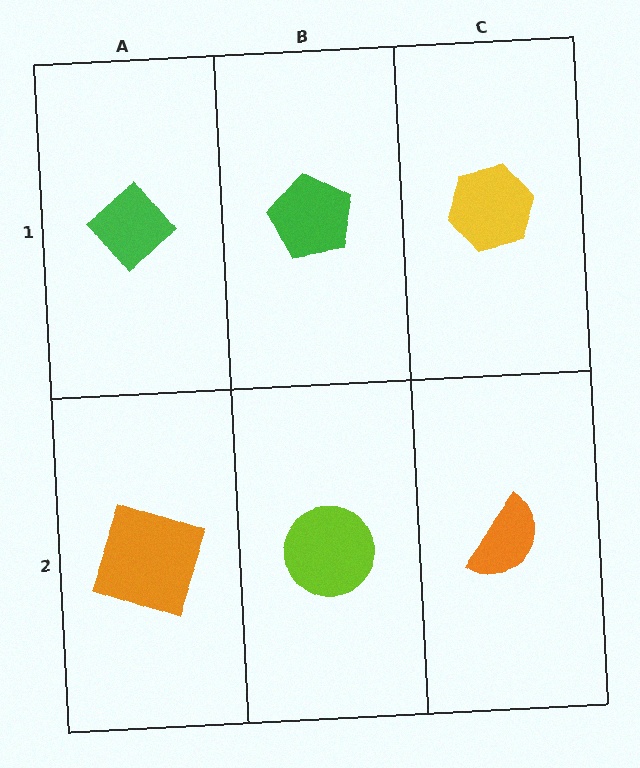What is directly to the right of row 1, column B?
A yellow hexagon.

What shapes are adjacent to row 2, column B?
A green pentagon (row 1, column B), an orange square (row 2, column A), an orange semicircle (row 2, column C).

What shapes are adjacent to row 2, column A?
A green diamond (row 1, column A), a lime circle (row 2, column B).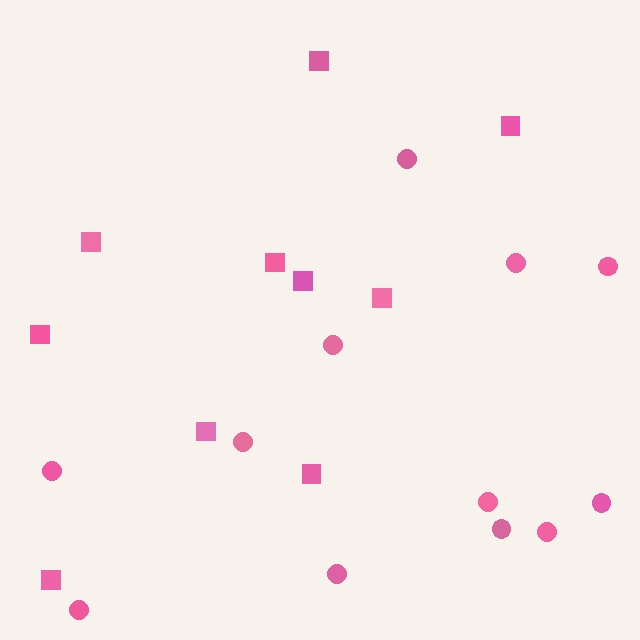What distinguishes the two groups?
There are 2 groups: one group of squares (10) and one group of circles (12).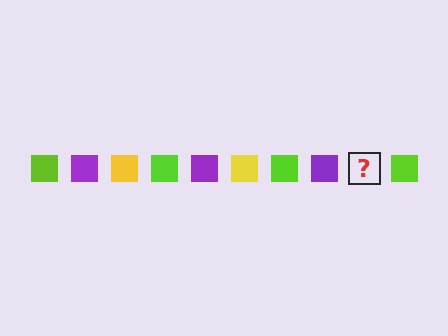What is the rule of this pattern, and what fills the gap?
The rule is that the pattern cycles through lime, purple, yellow squares. The gap should be filled with a yellow square.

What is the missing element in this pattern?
The missing element is a yellow square.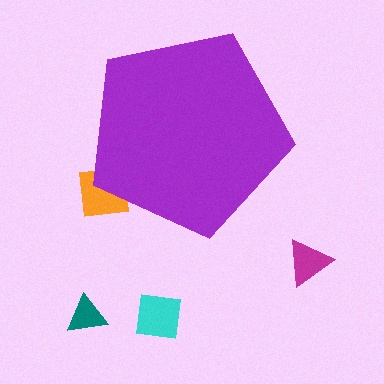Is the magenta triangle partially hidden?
No, the magenta triangle is fully visible.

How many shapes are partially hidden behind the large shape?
1 shape is partially hidden.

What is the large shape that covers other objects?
A purple pentagon.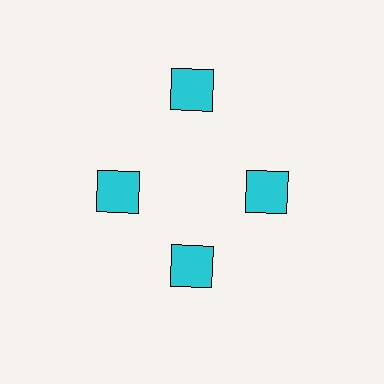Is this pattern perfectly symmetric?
No. The 4 cyan squares are arranged in a ring, but one element near the 12 o'clock position is pushed outward from the center, breaking the 4-fold rotational symmetry.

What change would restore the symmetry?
The symmetry would be restored by moving it inward, back onto the ring so that all 4 squares sit at equal angles and equal distance from the center.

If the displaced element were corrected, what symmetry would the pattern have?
It would have 4-fold rotational symmetry — the pattern would map onto itself every 90 degrees.